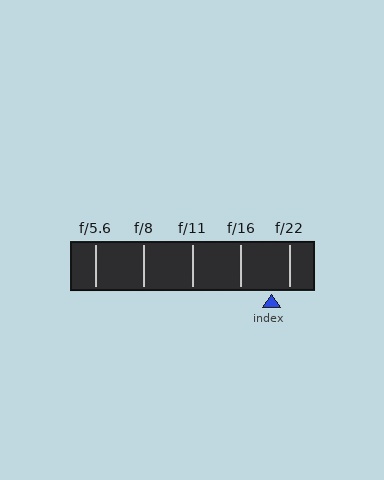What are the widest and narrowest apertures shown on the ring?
The widest aperture shown is f/5.6 and the narrowest is f/22.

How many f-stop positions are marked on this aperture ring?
There are 5 f-stop positions marked.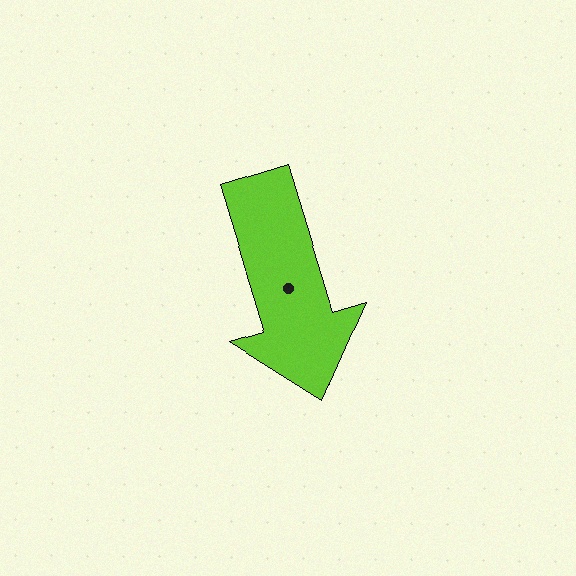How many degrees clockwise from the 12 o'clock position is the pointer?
Approximately 163 degrees.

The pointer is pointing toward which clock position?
Roughly 5 o'clock.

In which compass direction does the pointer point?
South.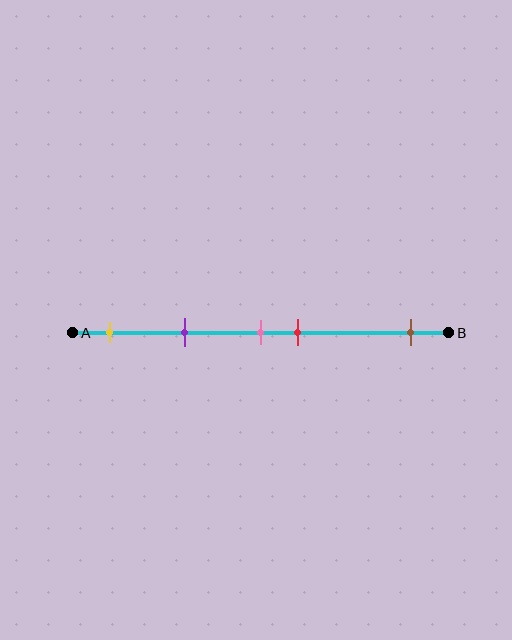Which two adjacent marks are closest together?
The pink and red marks are the closest adjacent pair.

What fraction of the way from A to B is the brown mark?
The brown mark is approximately 90% (0.9) of the way from A to B.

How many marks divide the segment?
There are 5 marks dividing the segment.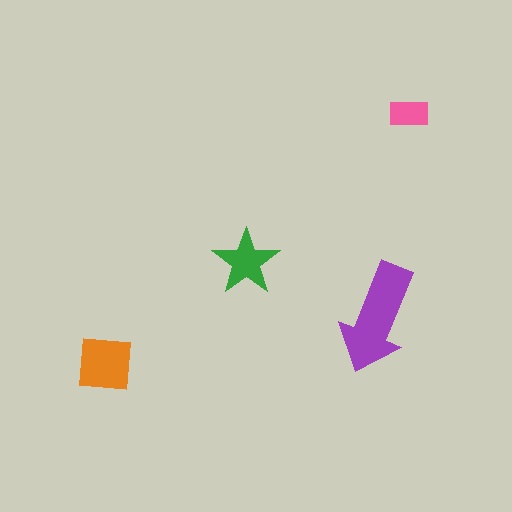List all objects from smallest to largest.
The pink rectangle, the green star, the orange square, the purple arrow.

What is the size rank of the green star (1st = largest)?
3rd.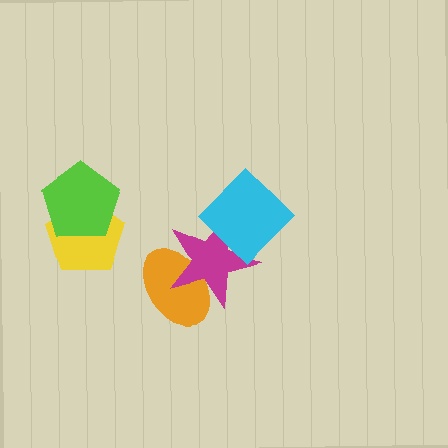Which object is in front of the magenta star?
The cyan diamond is in front of the magenta star.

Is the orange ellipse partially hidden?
Yes, it is partially covered by another shape.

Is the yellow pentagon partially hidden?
Yes, it is partially covered by another shape.